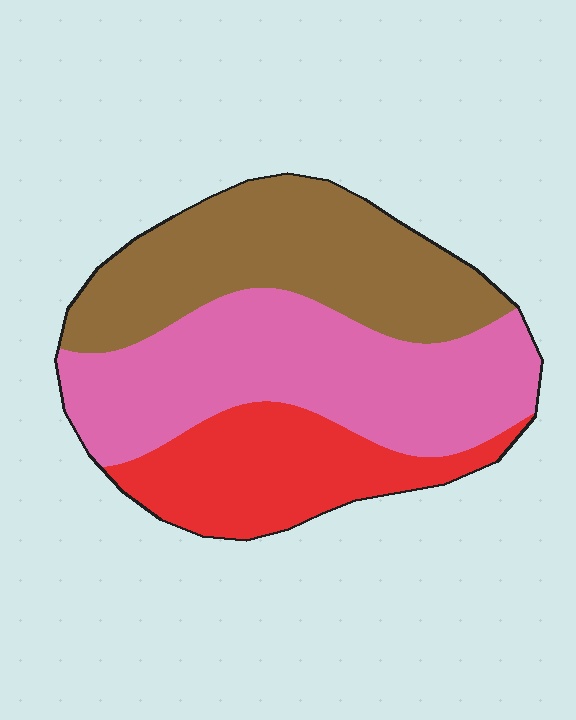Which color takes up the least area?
Red, at roughly 25%.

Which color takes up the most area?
Pink, at roughly 40%.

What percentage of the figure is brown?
Brown covers around 35% of the figure.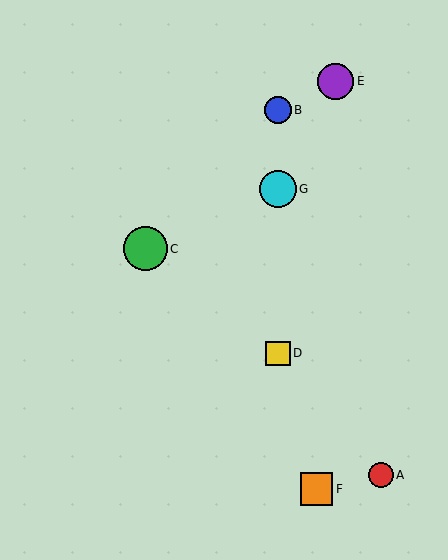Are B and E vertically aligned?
No, B is at x≈278 and E is at x≈336.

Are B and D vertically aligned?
Yes, both are at x≈278.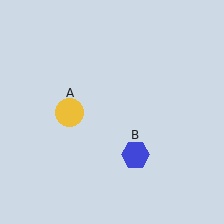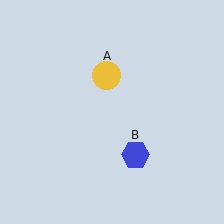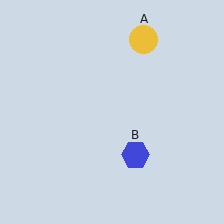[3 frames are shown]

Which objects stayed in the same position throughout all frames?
Blue hexagon (object B) remained stationary.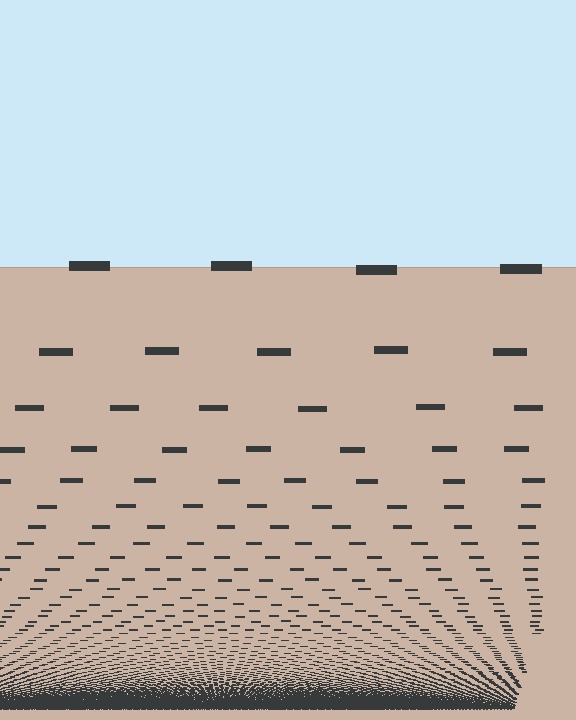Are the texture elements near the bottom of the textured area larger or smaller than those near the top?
Smaller. The gradient is inverted — elements near the bottom are smaller and denser.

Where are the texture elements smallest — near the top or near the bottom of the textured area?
Near the bottom.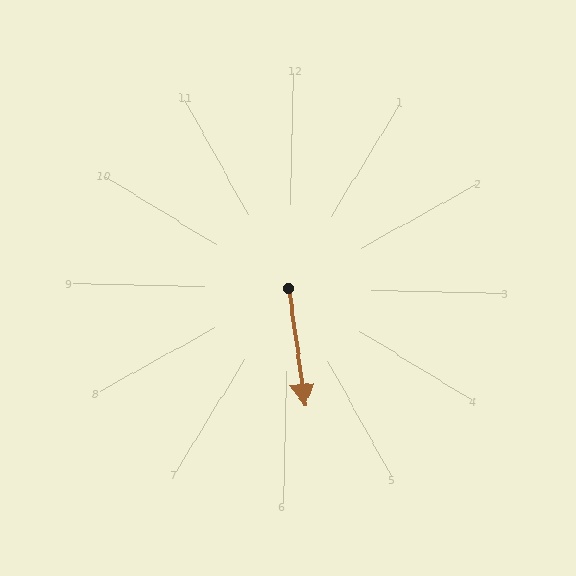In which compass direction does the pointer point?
South.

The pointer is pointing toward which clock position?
Roughly 6 o'clock.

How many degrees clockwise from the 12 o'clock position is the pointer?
Approximately 171 degrees.